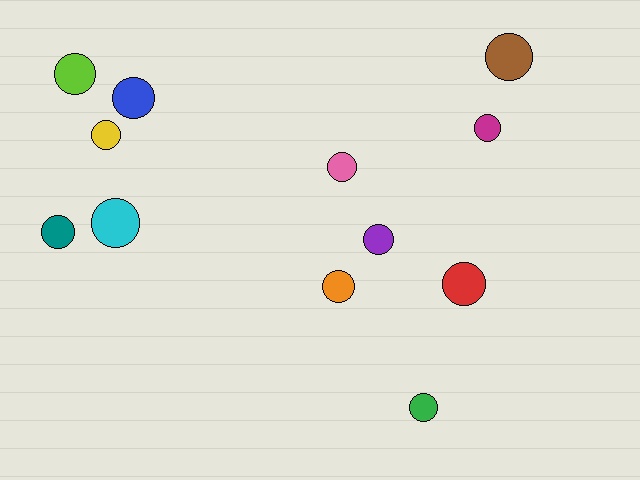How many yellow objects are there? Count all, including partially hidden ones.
There is 1 yellow object.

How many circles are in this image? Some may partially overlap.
There are 12 circles.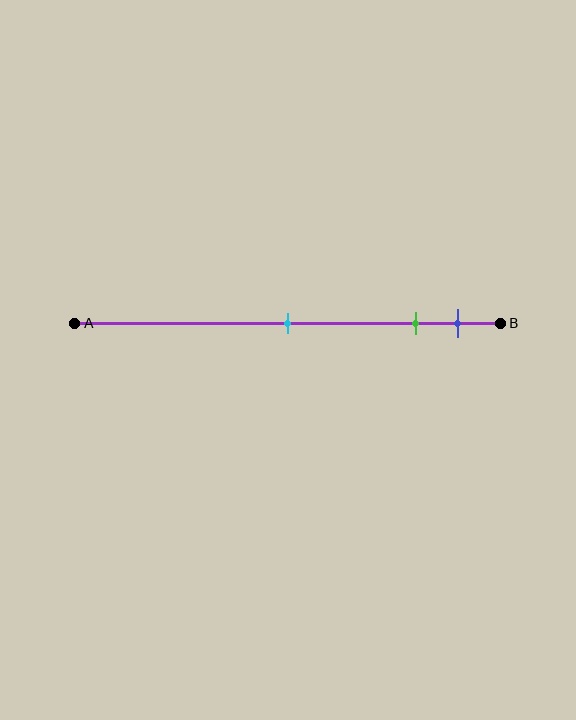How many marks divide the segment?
There are 3 marks dividing the segment.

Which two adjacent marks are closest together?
The green and blue marks are the closest adjacent pair.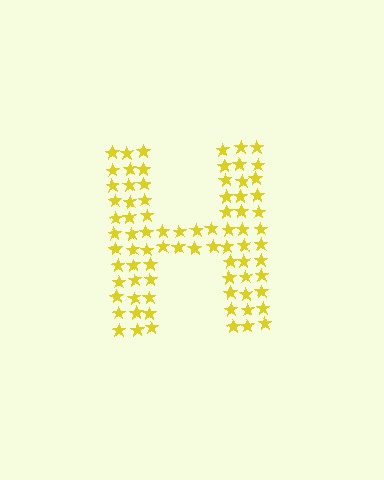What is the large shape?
The large shape is the letter H.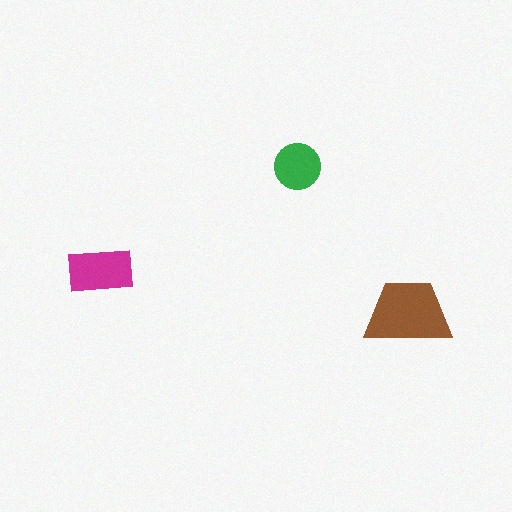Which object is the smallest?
The green circle.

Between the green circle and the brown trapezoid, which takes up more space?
The brown trapezoid.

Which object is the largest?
The brown trapezoid.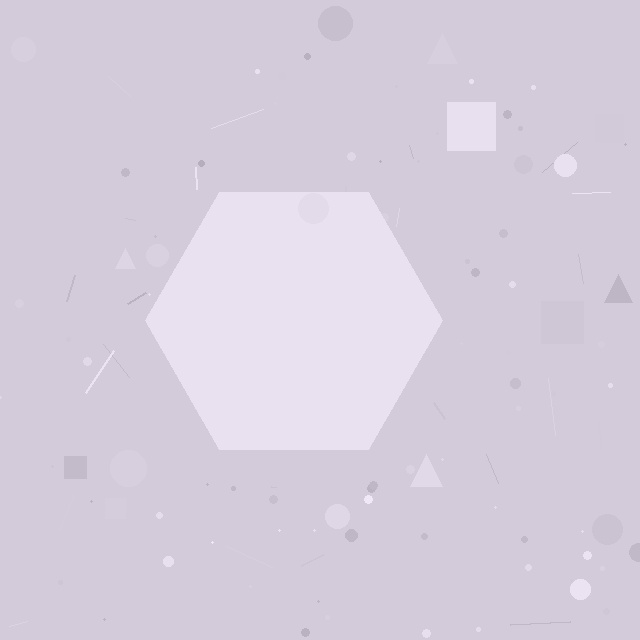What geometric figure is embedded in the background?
A hexagon is embedded in the background.